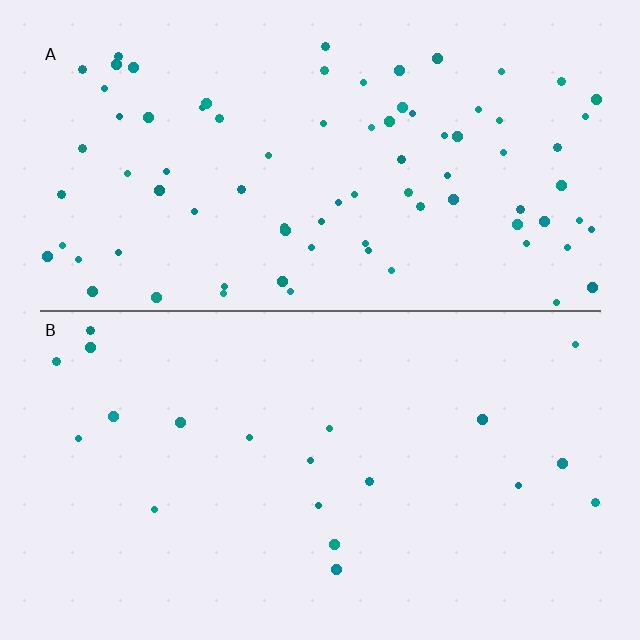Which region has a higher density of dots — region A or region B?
A (the top).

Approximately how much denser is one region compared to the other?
Approximately 4.0× — region A over region B.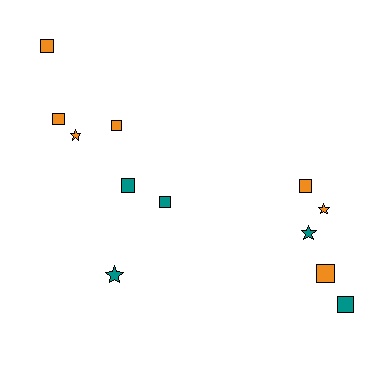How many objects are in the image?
There are 12 objects.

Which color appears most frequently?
Orange, with 7 objects.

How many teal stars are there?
There are 2 teal stars.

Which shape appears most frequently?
Square, with 8 objects.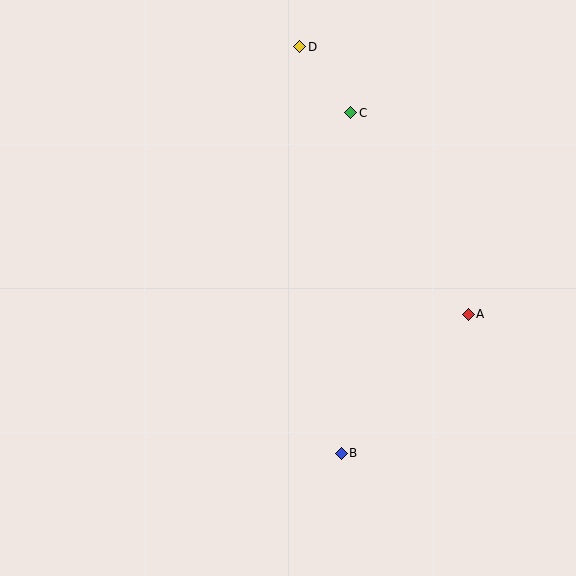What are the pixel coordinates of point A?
Point A is at (468, 314).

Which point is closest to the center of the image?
Point B at (341, 453) is closest to the center.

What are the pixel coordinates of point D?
Point D is at (300, 47).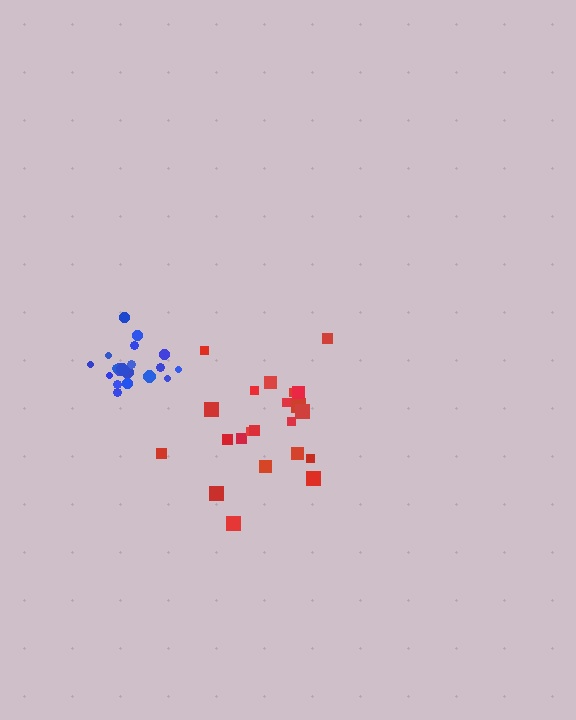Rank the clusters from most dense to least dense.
blue, red.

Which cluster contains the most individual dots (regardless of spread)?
Red (22).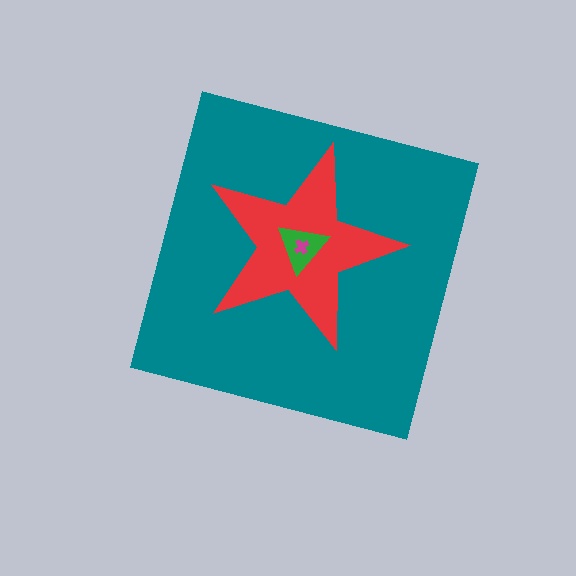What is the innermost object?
The magenta cross.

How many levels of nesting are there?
4.